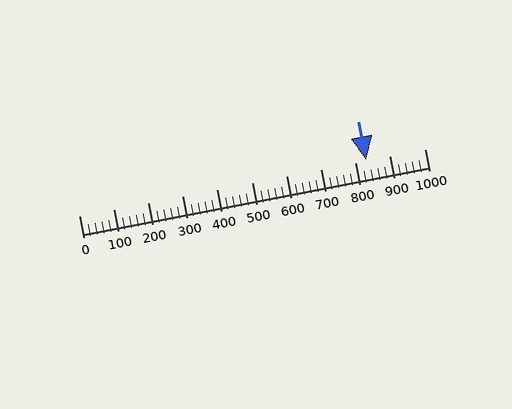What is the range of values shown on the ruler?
The ruler shows values from 0 to 1000.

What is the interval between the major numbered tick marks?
The major tick marks are spaced 100 units apart.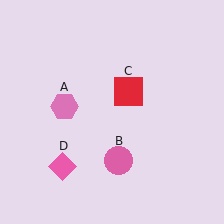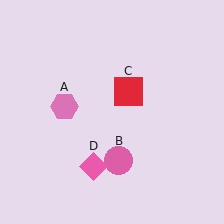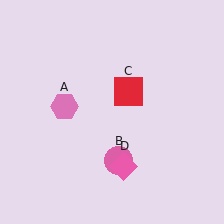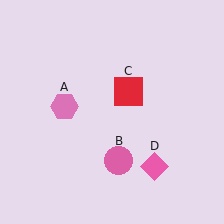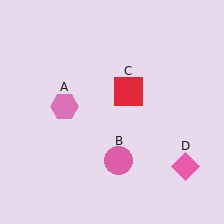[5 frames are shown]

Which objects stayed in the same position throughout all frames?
Pink hexagon (object A) and pink circle (object B) and red square (object C) remained stationary.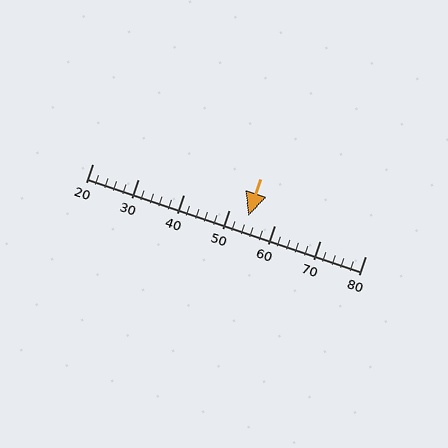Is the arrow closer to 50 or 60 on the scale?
The arrow is closer to 50.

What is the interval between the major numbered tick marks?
The major tick marks are spaced 10 units apart.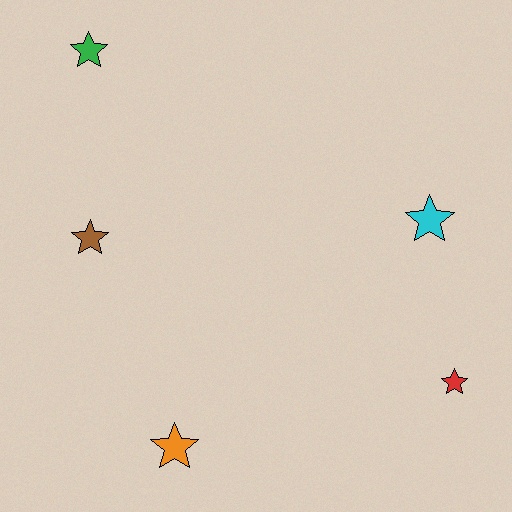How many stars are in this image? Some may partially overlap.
There are 5 stars.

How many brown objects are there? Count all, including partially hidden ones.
There is 1 brown object.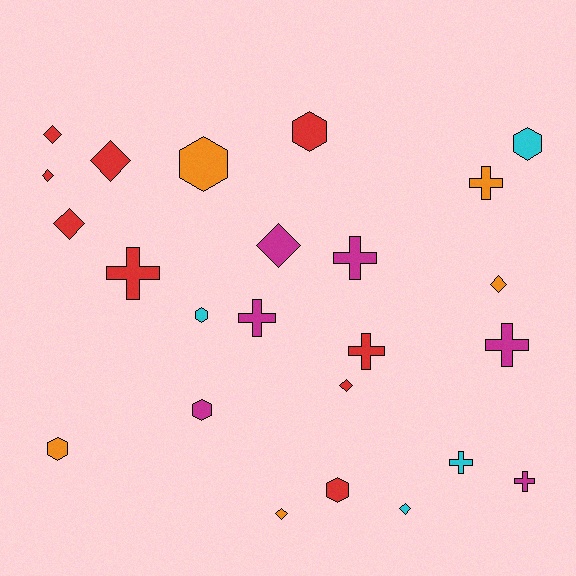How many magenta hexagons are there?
There is 1 magenta hexagon.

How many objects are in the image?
There are 24 objects.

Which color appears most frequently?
Red, with 9 objects.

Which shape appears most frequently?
Diamond, with 9 objects.